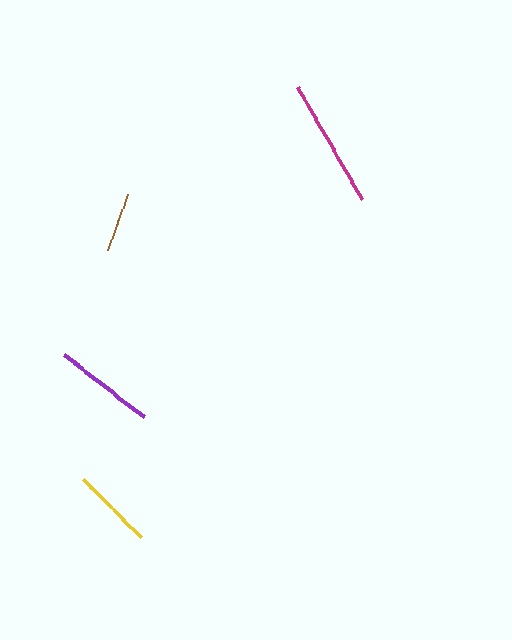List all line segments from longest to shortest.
From longest to shortest: magenta, purple, yellow, brown.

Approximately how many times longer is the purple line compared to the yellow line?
The purple line is approximately 1.2 times the length of the yellow line.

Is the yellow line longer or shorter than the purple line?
The purple line is longer than the yellow line.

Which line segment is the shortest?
The brown line is the shortest at approximately 60 pixels.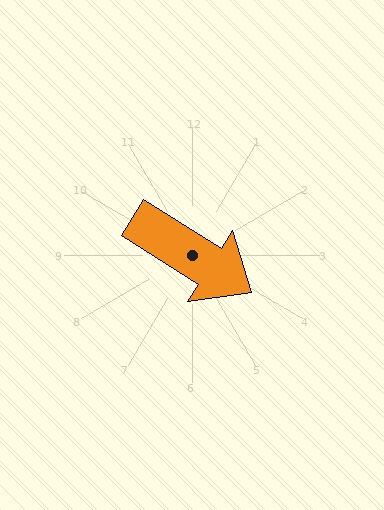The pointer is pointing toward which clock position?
Roughly 4 o'clock.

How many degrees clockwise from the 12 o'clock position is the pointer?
Approximately 122 degrees.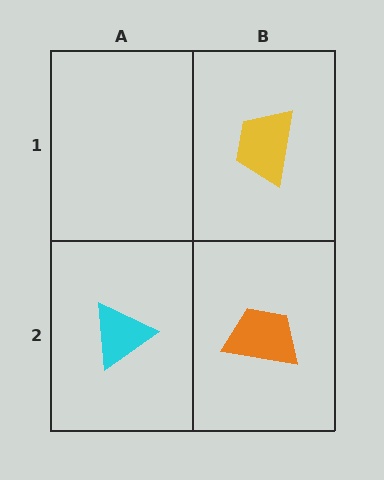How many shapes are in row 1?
1 shape.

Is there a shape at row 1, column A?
No, that cell is empty.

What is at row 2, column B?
An orange trapezoid.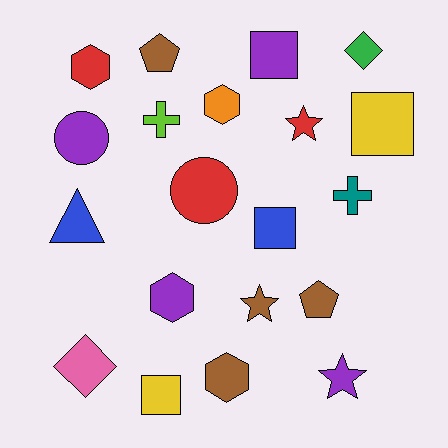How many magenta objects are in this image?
There are no magenta objects.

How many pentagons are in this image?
There are 2 pentagons.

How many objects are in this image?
There are 20 objects.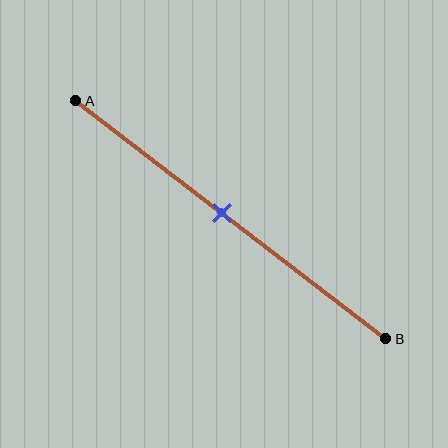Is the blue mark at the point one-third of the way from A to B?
No, the mark is at about 45% from A, not at the 33% one-third point.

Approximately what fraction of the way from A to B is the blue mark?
The blue mark is approximately 45% of the way from A to B.